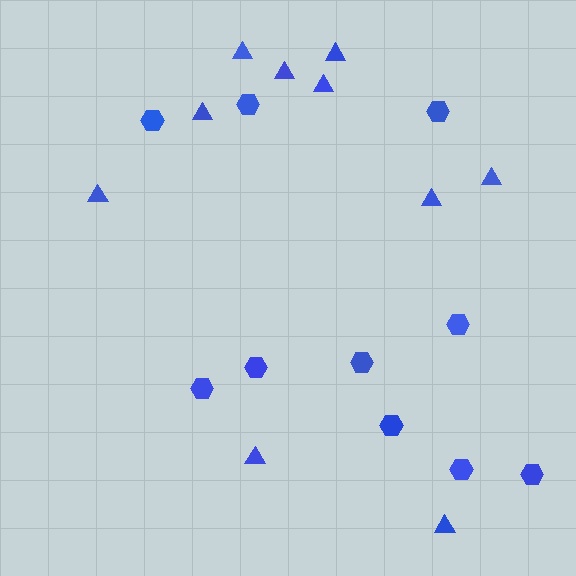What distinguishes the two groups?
There are 2 groups: one group of hexagons (10) and one group of triangles (10).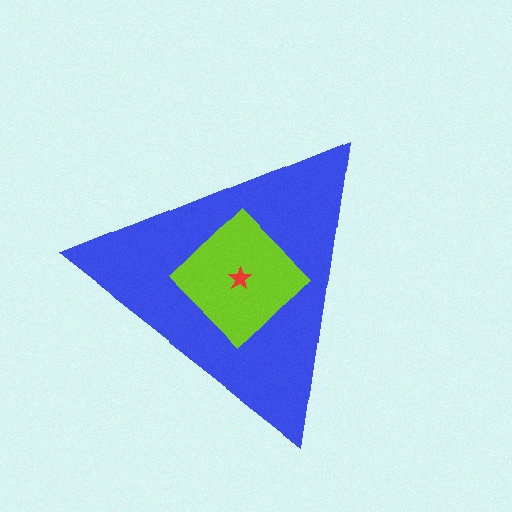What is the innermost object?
The red star.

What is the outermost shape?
The blue triangle.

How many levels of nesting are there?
3.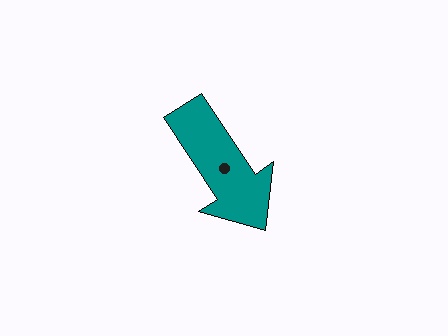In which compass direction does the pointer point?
Southeast.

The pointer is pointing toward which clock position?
Roughly 5 o'clock.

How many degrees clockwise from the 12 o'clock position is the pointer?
Approximately 147 degrees.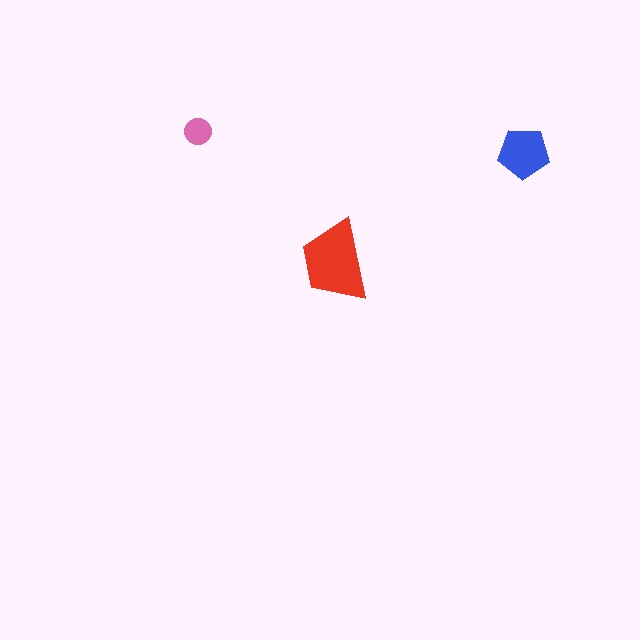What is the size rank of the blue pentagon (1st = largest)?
2nd.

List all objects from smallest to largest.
The pink circle, the blue pentagon, the red trapezoid.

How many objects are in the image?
There are 3 objects in the image.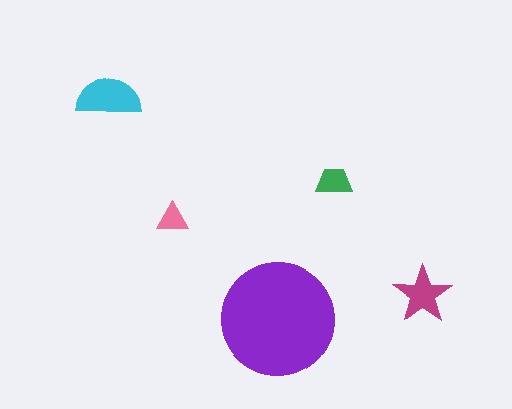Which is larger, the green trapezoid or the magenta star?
The magenta star.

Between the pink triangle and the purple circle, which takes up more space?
The purple circle.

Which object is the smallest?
The pink triangle.